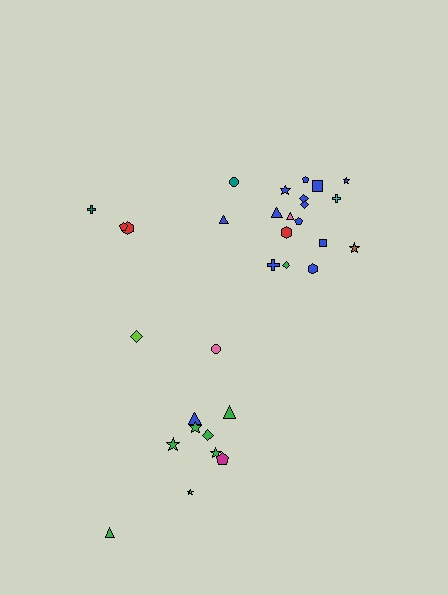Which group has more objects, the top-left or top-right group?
The top-right group.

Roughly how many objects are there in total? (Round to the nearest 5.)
Roughly 35 objects in total.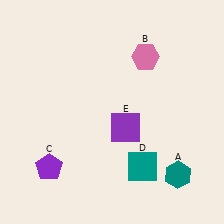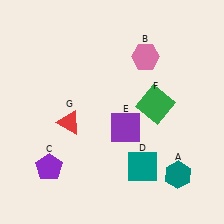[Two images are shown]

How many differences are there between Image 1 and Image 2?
There are 2 differences between the two images.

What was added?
A green square (F), a red triangle (G) were added in Image 2.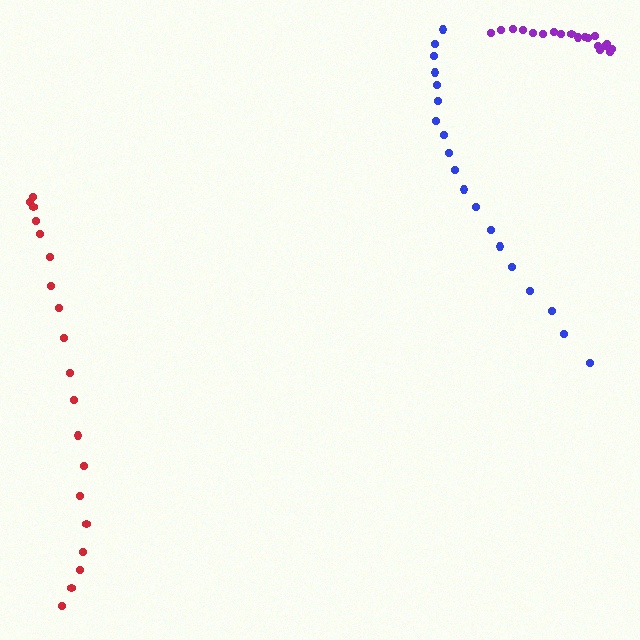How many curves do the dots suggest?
There are 3 distinct paths.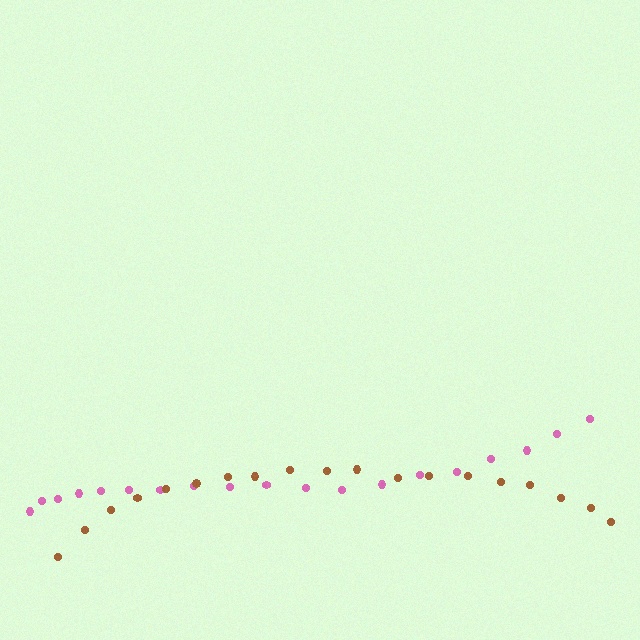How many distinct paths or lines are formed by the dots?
There are 2 distinct paths.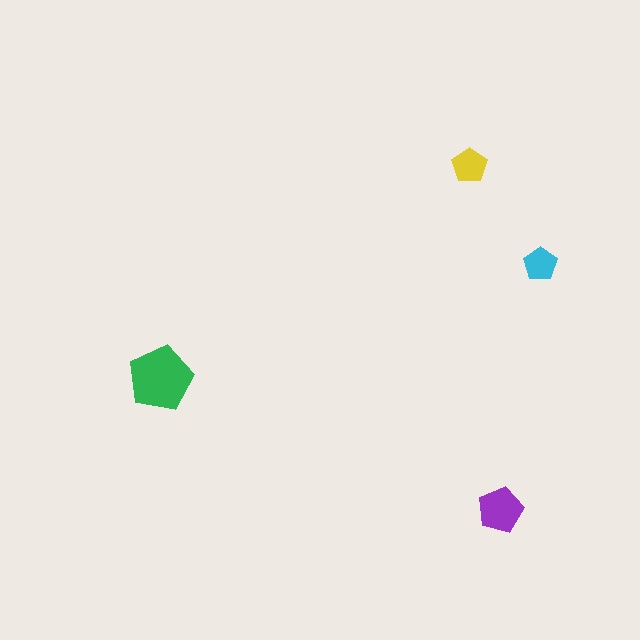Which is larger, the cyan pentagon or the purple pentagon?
The purple one.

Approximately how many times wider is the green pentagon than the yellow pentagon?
About 2 times wider.